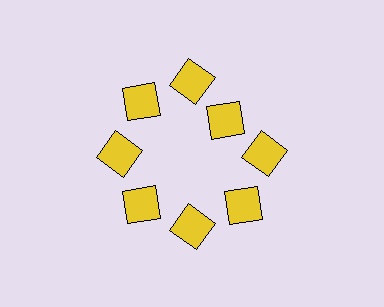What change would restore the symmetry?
The symmetry would be restored by moving it outward, back onto the ring so that all 8 squares sit at equal angles and equal distance from the center.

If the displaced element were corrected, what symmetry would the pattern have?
It would have 8-fold rotational symmetry — the pattern would map onto itself every 45 degrees.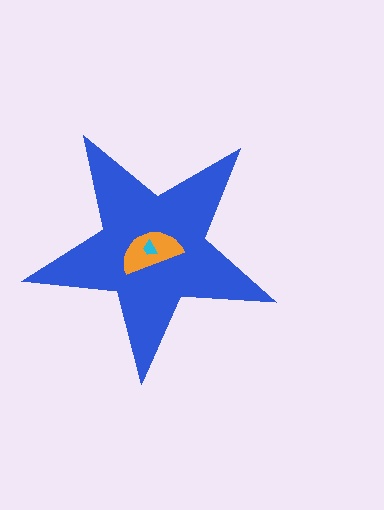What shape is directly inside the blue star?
The orange semicircle.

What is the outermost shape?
The blue star.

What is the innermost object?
The cyan trapezoid.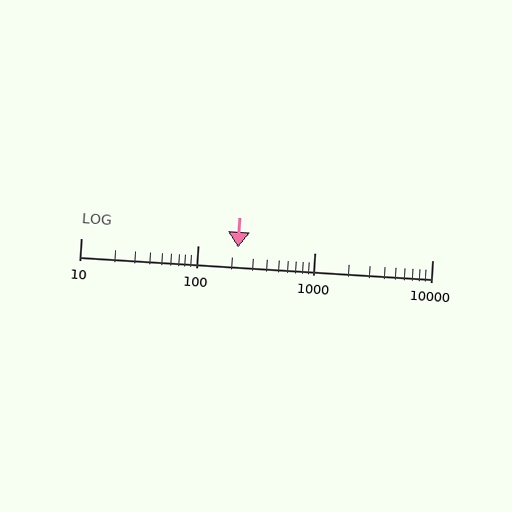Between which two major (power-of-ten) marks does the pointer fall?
The pointer is between 100 and 1000.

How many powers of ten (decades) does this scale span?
The scale spans 3 decades, from 10 to 10000.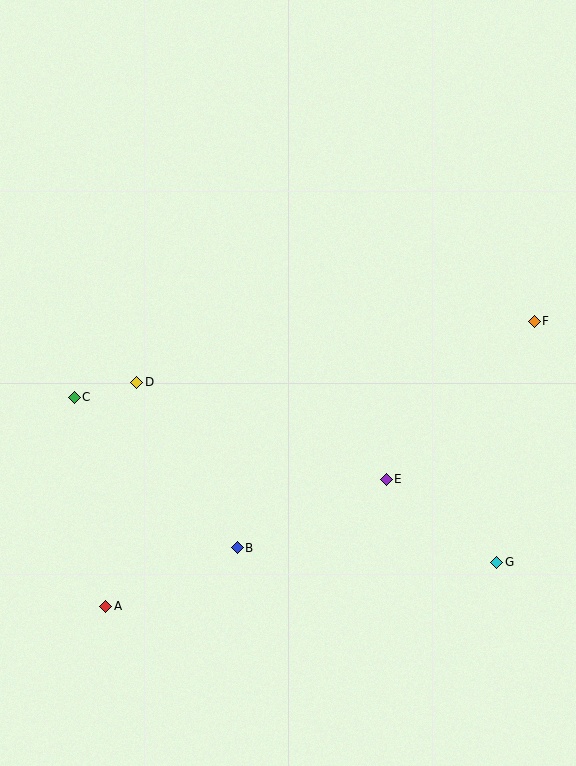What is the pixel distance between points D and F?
The distance between D and F is 402 pixels.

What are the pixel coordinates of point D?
Point D is at (137, 382).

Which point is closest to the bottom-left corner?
Point A is closest to the bottom-left corner.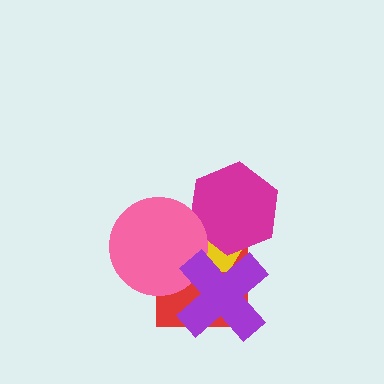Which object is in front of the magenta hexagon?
The pink circle is in front of the magenta hexagon.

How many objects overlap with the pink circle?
4 objects overlap with the pink circle.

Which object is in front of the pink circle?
The purple cross is in front of the pink circle.